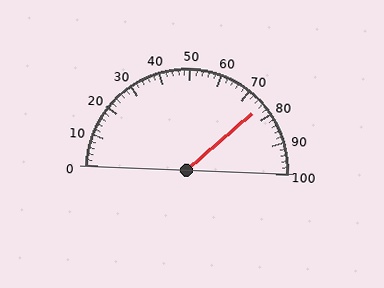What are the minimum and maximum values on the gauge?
The gauge ranges from 0 to 100.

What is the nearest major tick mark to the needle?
The nearest major tick mark is 80.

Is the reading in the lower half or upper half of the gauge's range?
The reading is in the upper half of the range (0 to 100).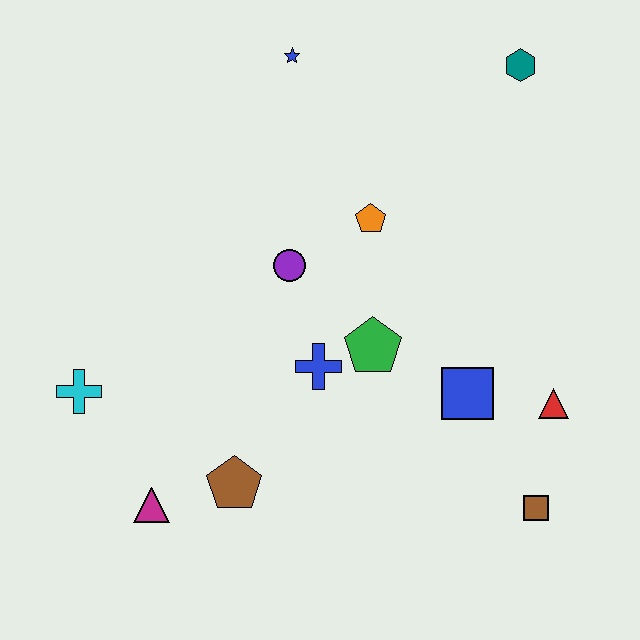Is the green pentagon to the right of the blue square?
No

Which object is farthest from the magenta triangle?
The teal hexagon is farthest from the magenta triangle.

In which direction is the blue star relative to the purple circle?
The blue star is above the purple circle.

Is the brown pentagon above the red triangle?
No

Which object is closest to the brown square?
The red triangle is closest to the brown square.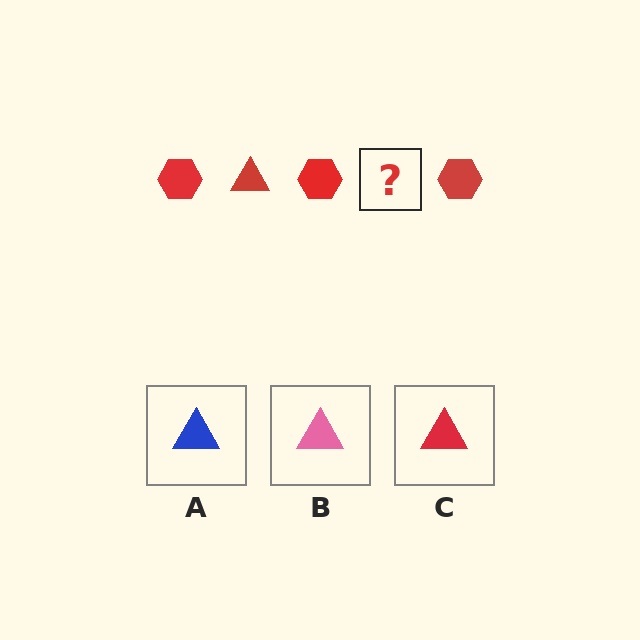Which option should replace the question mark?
Option C.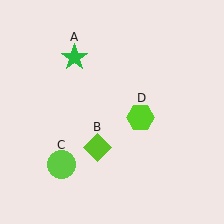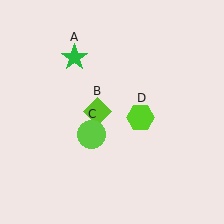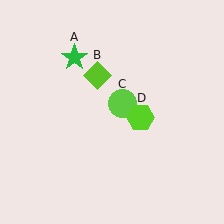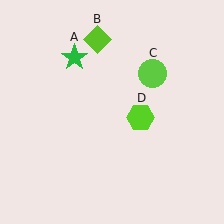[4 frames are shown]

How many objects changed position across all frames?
2 objects changed position: lime diamond (object B), lime circle (object C).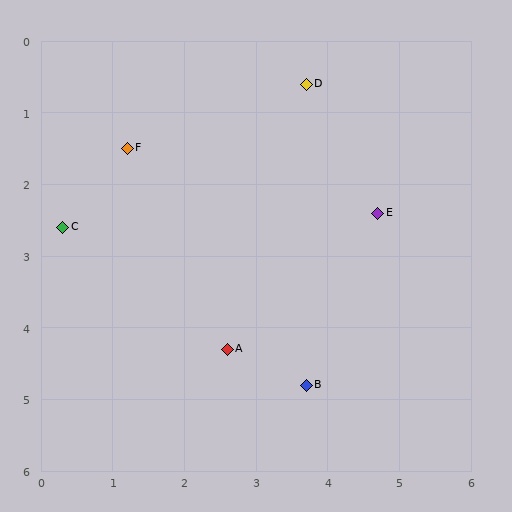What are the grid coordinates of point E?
Point E is at approximately (4.7, 2.4).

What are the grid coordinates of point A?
Point A is at approximately (2.6, 4.3).